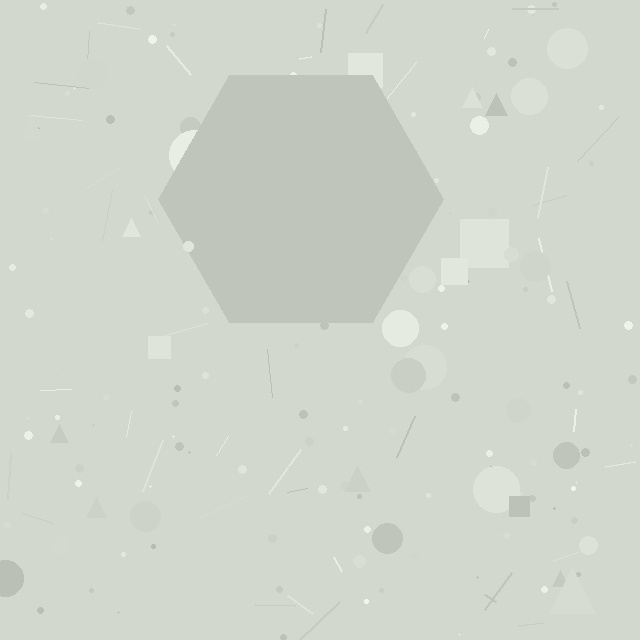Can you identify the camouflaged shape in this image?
The camouflaged shape is a hexagon.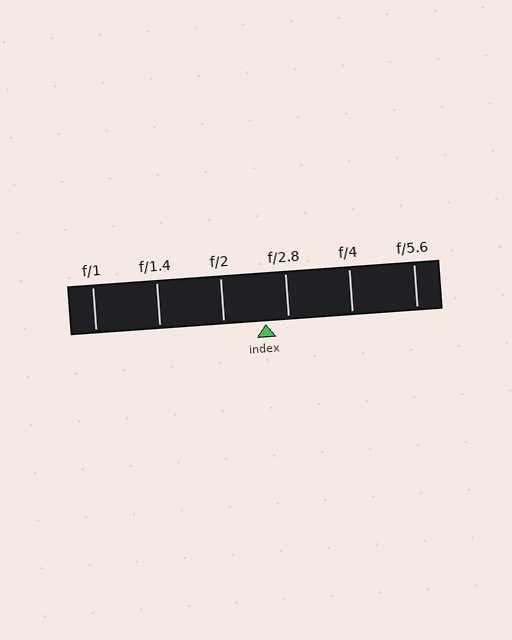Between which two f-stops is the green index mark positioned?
The index mark is between f/2 and f/2.8.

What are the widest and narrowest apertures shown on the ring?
The widest aperture shown is f/1 and the narrowest is f/5.6.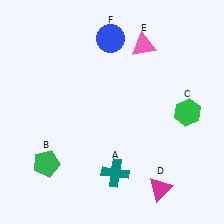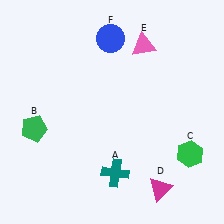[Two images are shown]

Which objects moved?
The objects that moved are: the green pentagon (B), the green hexagon (C).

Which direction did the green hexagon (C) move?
The green hexagon (C) moved down.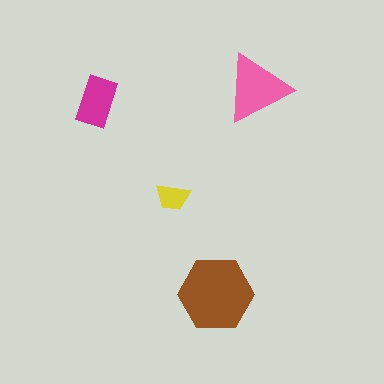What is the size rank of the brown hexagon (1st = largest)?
1st.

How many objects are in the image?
There are 4 objects in the image.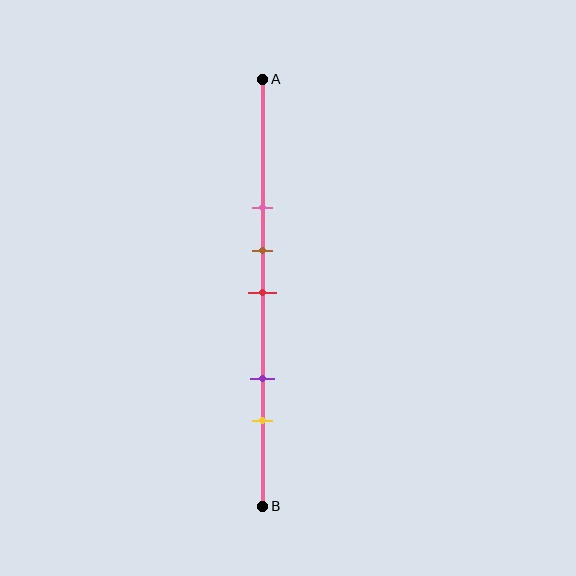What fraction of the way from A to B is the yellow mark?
The yellow mark is approximately 80% (0.8) of the way from A to B.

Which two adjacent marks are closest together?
The brown and red marks are the closest adjacent pair.